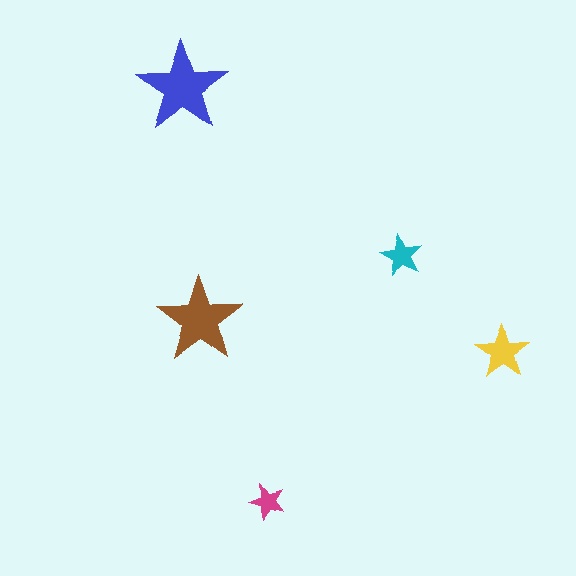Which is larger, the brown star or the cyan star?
The brown one.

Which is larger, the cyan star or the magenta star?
The cyan one.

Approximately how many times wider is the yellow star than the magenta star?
About 1.5 times wider.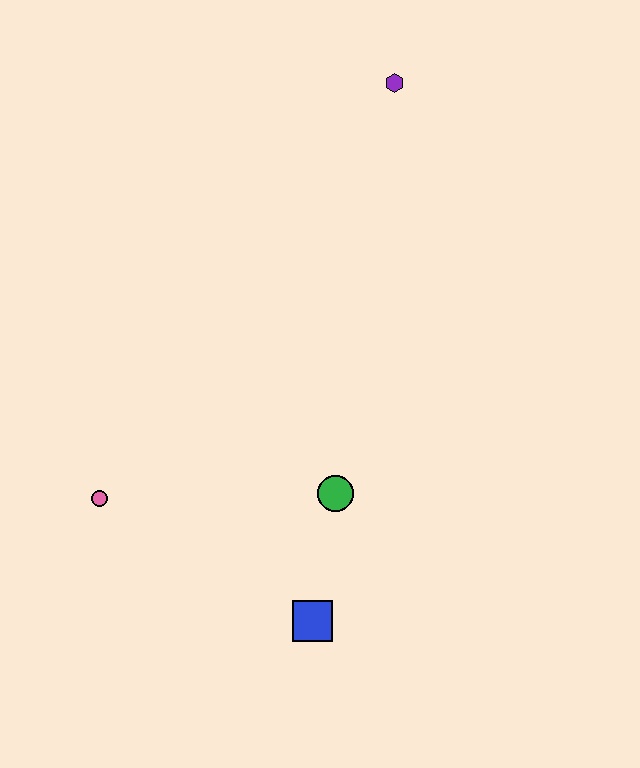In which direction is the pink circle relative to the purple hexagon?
The pink circle is below the purple hexagon.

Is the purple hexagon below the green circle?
No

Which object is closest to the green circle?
The blue square is closest to the green circle.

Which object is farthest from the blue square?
The purple hexagon is farthest from the blue square.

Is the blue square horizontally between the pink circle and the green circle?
Yes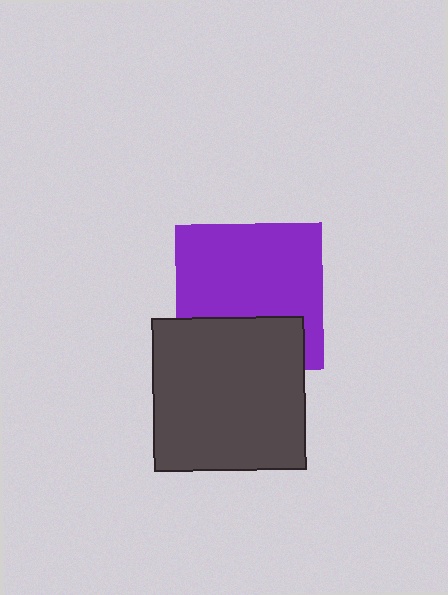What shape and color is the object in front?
The object in front is a dark gray square.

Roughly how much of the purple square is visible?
Most of it is visible (roughly 68%).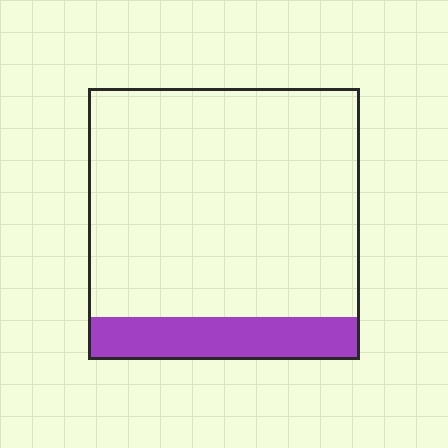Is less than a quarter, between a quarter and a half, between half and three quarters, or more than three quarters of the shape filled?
Less than a quarter.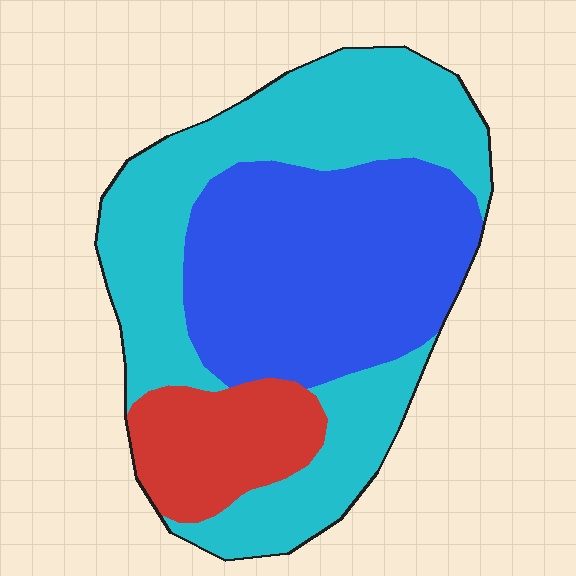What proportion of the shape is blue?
Blue takes up between a quarter and a half of the shape.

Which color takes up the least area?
Red, at roughly 15%.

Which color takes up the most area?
Cyan, at roughly 45%.